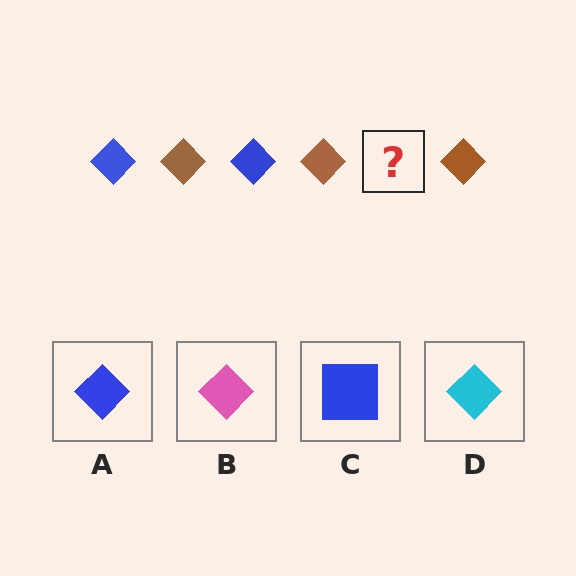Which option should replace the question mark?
Option A.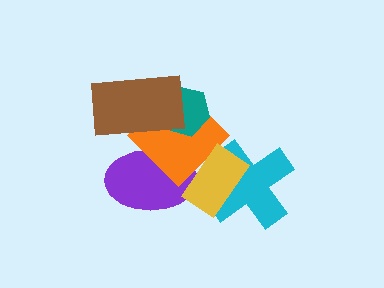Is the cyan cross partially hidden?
Yes, it is partially covered by another shape.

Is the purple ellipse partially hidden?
Yes, it is partially covered by another shape.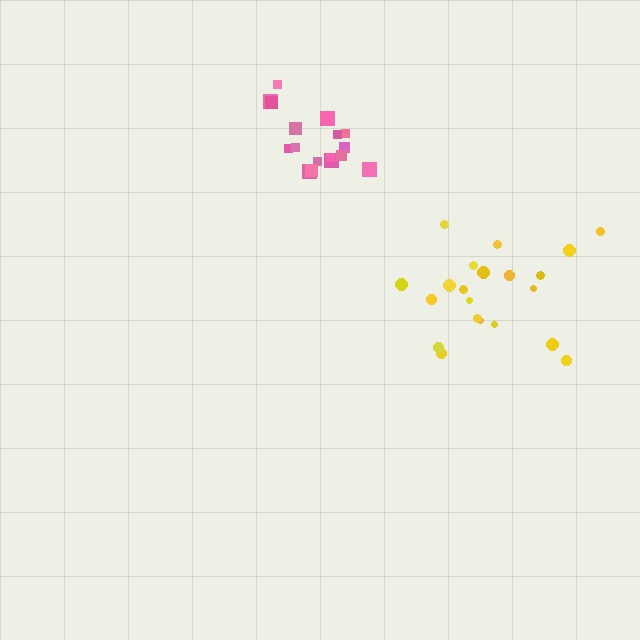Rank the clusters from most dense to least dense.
pink, yellow.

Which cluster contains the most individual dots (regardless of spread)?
Yellow (21).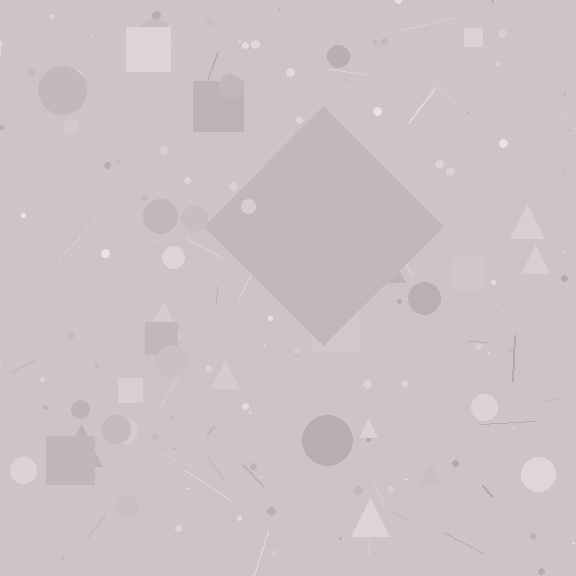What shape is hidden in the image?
A diamond is hidden in the image.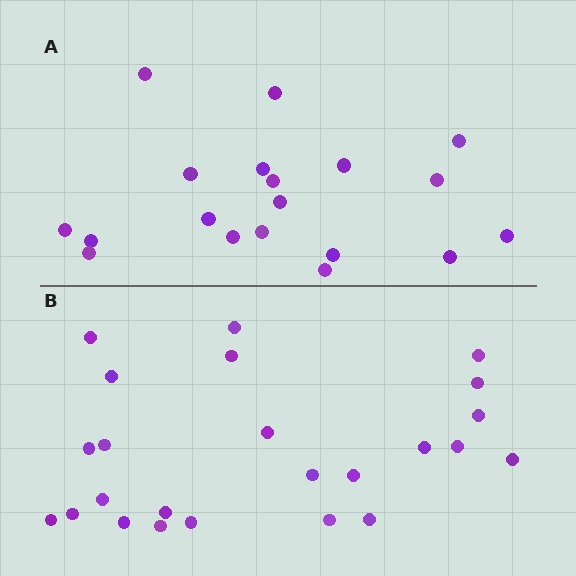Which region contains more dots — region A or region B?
Region B (the bottom region) has more dots.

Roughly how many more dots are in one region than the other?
Region B has about 5 more dots than region A.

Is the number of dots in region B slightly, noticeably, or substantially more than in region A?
Region B has noticeably more, but not dramatically so. The ratio is roughly 1.3 to 1.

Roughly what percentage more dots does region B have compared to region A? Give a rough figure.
About 25% more.